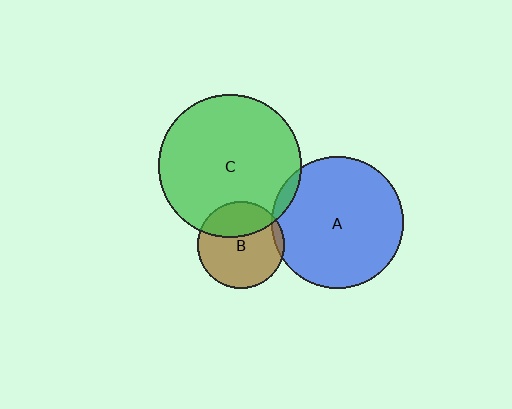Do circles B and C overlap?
Yes.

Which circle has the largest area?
Circle C (green).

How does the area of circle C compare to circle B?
Approximately 2.7 times.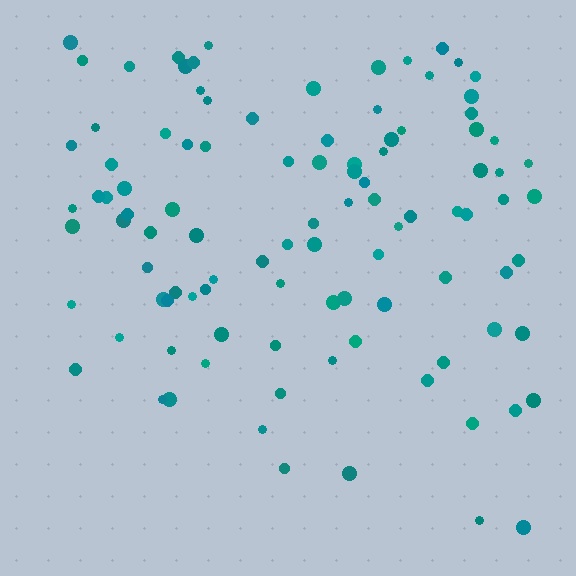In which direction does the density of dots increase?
From bottom to top, with the top side densest.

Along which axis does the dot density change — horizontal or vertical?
Vertical.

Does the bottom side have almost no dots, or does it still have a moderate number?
Still a moderate number, just noticeably fewer than the top.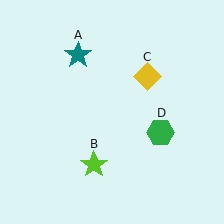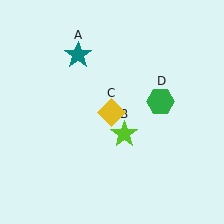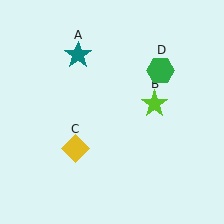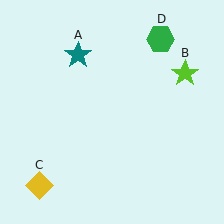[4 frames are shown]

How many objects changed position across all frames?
3 objects changed position: lime star (object B), yellow diamond (object C), green hexagon (object D).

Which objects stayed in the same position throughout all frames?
Teal star (object A) remained stationary.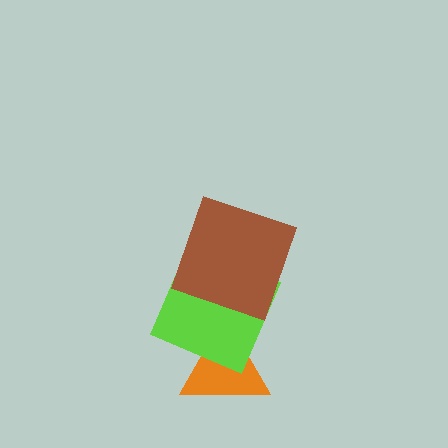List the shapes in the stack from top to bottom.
From top to bottom: the brown square, the lime square, the orange triangle.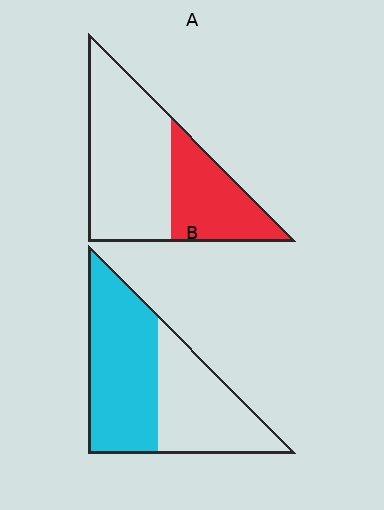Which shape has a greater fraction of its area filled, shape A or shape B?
Shape B.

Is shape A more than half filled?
No.